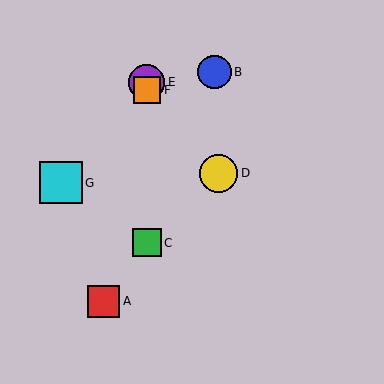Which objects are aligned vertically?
Objects C, E, F are aligned vertically.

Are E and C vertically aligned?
Yes, both are at x≈147.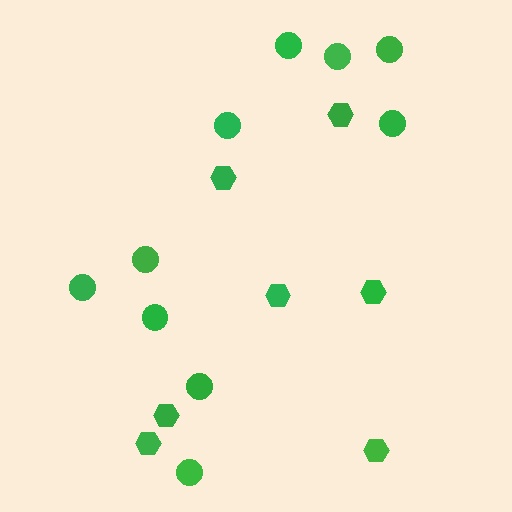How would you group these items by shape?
There are 2 groups: one group of circles (10) and one group of hexagons (7).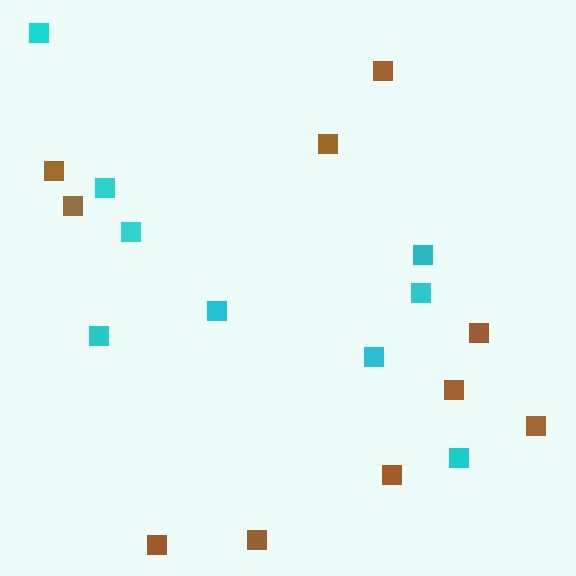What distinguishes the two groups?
There are 2 groups: one group of cyan squares (9) and one group of brown squares (10).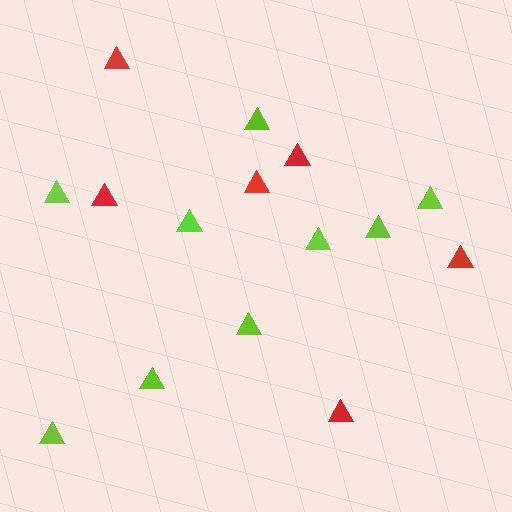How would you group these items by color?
There are 2 groups: one group of red triangles (6) and one group of lime triangles (9).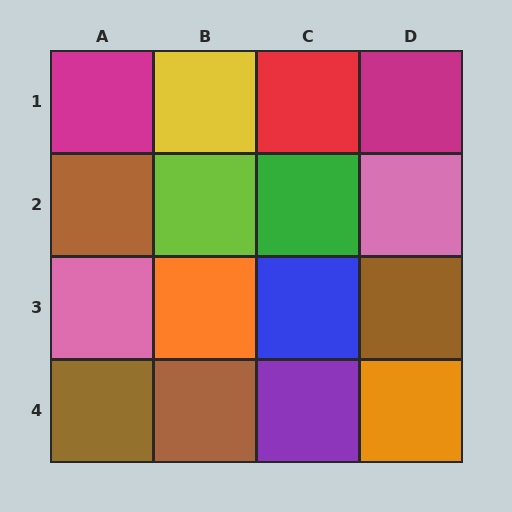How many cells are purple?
1 cell is purple.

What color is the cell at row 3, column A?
Pink.